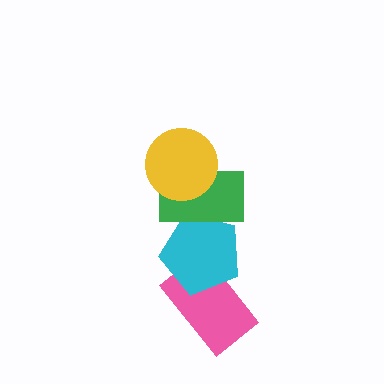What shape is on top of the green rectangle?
The yellow circle is on top of the green rectangle.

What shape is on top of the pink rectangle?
The cyan pentagon is on top of the pink rectangle.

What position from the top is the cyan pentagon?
The cyan pentagon is 3rd from the top.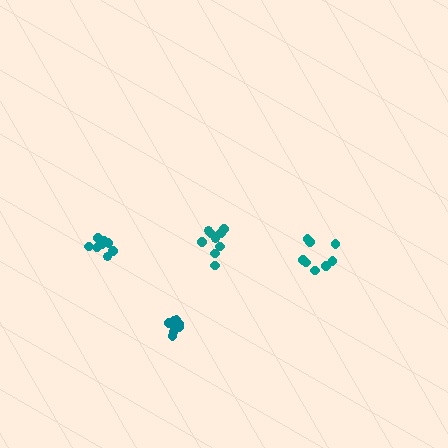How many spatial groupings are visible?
There are 4 spatial groupings.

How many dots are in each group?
Group 1: 8 dots, Group 2: 8 dots, Group 3: 8 dots, Group 4: 9 dots (33 total).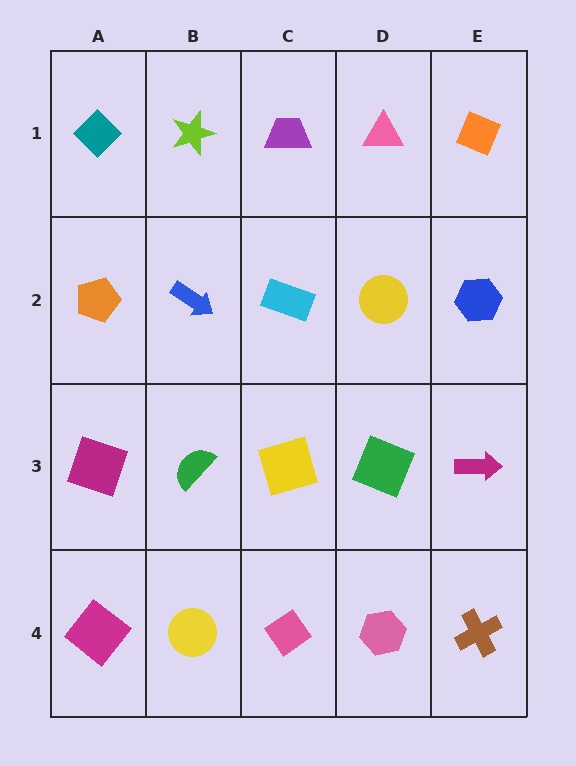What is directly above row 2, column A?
A teal diamond.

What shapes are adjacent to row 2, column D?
A pink triangle (row 1, column D), a green square (row 3, column D), a cyan rectangle (row 2, column C), a blue hexagon (row 2, column E).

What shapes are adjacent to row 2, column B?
A lime star (row 1, column B), a green semicircle (row 3, column B), an orange pentagon (row 2, column A), a cyan rectangle (row 2, column C).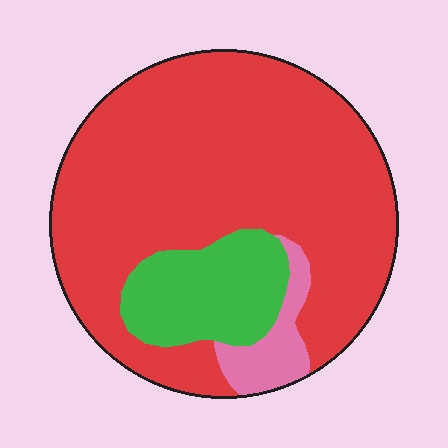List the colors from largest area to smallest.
From largest to smallest: red, green, pink.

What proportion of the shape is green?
Green covers around 15% of the shape.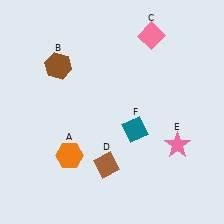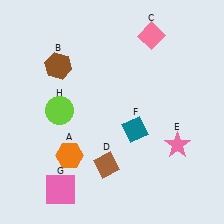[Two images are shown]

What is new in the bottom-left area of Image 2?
A pink square (G) was added in the bottom-left area of Image 2.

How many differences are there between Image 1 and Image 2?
There are 2 differences between the two images.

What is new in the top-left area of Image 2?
A lime circle (H) was added in the top-left area of Image 2.